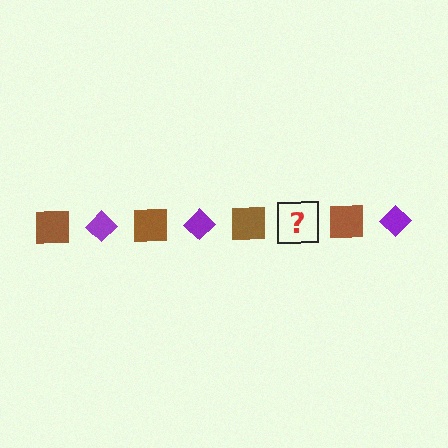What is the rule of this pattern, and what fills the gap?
The rule is that the pattern alternates between brown square and purple diamond. The gap should be filled with a purple diamond.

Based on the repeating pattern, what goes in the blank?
The blank should be a purple diamond.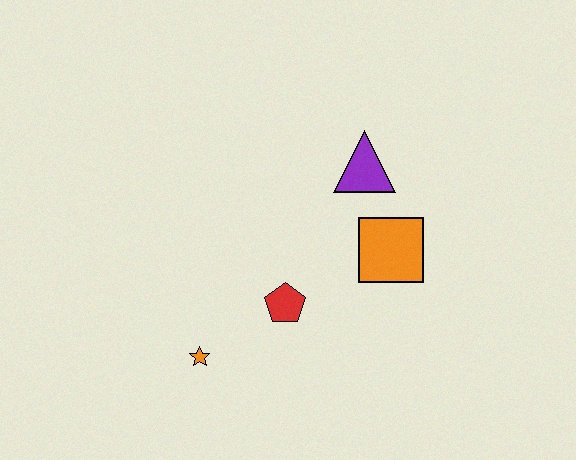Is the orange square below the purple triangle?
Yes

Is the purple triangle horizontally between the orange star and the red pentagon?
No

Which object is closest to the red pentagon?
The orange star is closest to the red pentagon.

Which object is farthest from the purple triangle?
The orange star is farthest from the purple triangle.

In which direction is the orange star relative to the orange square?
The orange star is to the left of the orange square.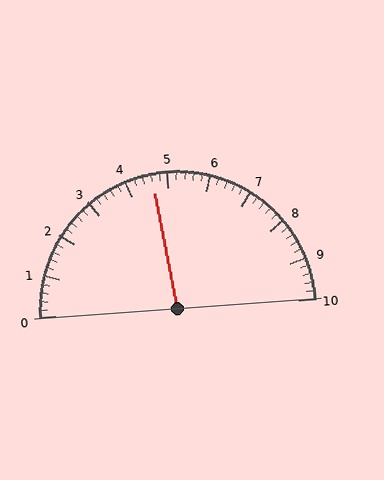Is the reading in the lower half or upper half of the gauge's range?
The reading is in the lower half of the range (0 to 10).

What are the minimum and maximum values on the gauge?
The gauge ranges from 0 to 10.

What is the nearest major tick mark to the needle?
The nearest major tick mark is 5.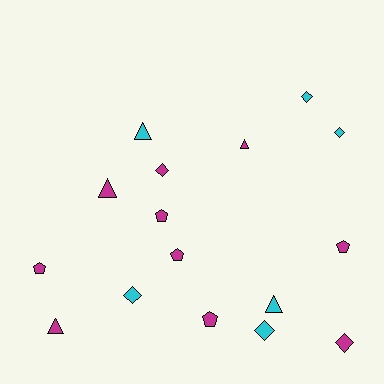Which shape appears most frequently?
Diamond, with 6 objects.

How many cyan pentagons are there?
There are no cyan pentagons.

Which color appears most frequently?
Magenta, with 10 objects.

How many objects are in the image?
There are 16 objects.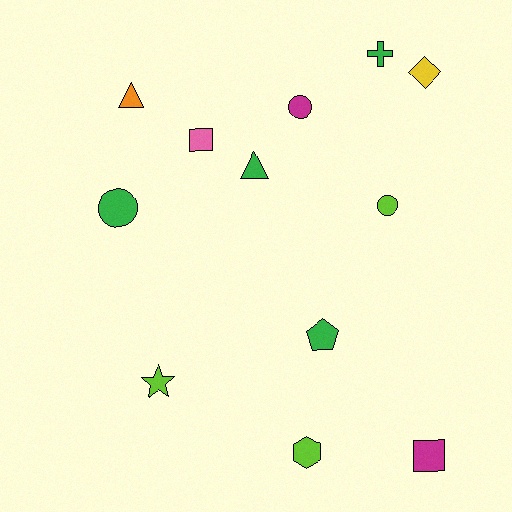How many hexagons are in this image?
There is 1 hexagon.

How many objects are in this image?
There are 12 objects.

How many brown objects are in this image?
There are no brown objects.